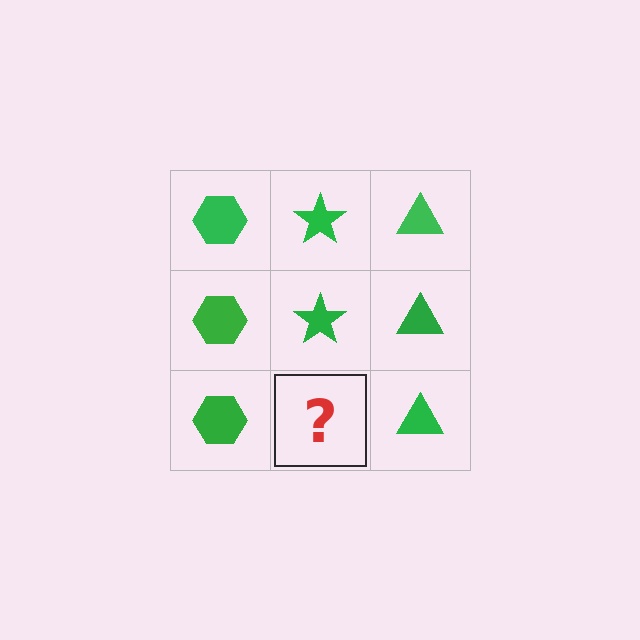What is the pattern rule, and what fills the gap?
The rule is that each column has a consistent shape. The gap should be filled with a green star.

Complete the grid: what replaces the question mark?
The question mark should be replaced with a green star.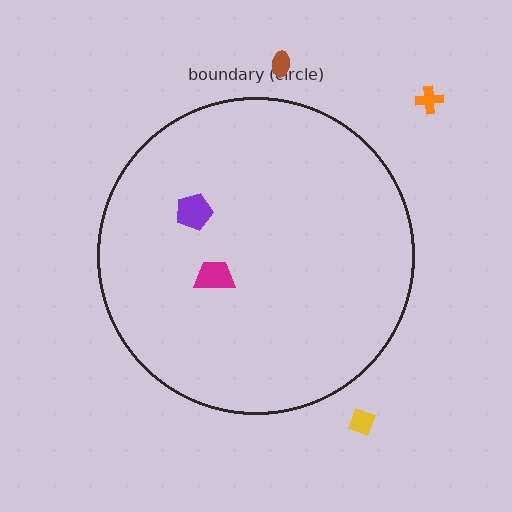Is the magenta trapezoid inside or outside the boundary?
Inside.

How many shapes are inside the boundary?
2 inside, 3 outside.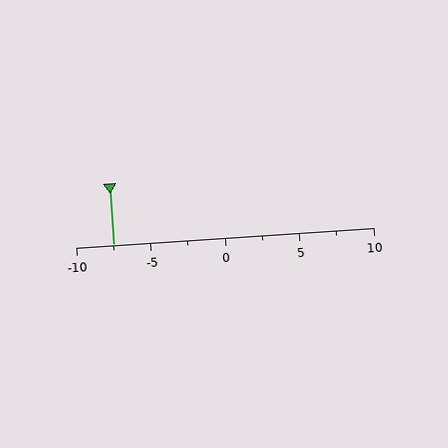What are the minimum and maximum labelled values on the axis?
The axis runs from -10 to 10.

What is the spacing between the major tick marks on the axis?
The major ticks are spaced 5 apart.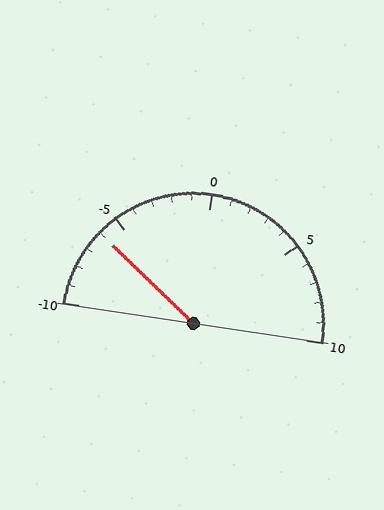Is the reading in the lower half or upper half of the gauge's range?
The reading is in the lower half of the range (-10 to 10).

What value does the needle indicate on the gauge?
The needle indicates approximately -6.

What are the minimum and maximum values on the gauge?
The gauge ranges from -10 to 10.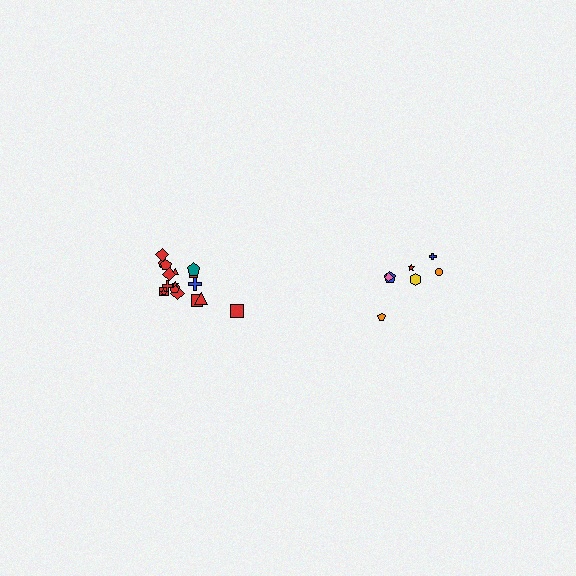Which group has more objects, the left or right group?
The left group.